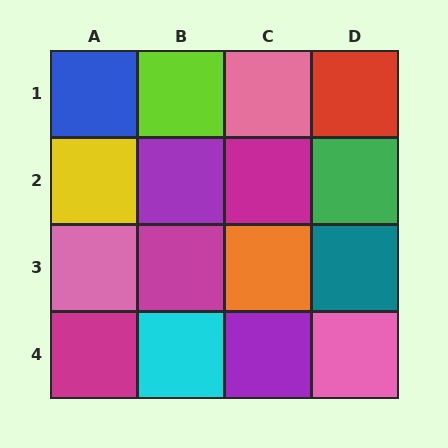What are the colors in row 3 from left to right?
Pink, magenta, orange, teal.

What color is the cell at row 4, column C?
Purple.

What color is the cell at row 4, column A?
Magenta.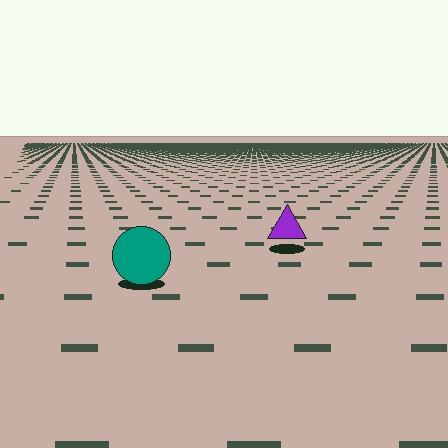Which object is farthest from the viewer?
The purple triangle is farthest from the viewer. It appears smaller and the ground texture around it is denser.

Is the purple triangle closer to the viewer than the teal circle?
No. The teal circle is closer — you can tell from the texture gradient: the ground texture is coarser near it.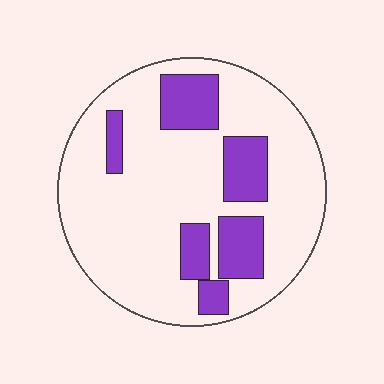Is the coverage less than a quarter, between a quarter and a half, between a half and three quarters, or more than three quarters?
Less than a quarter.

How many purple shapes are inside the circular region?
6.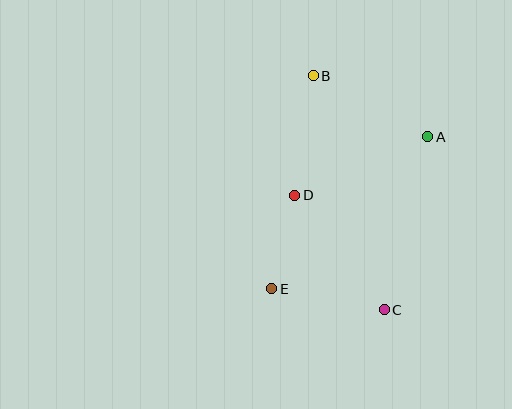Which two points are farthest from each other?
Points B and C are farthest from each other.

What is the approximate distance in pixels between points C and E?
The distance between C and E is approximately 115 pixels.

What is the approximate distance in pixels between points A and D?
The distance between A and D is approximately 146 pixels.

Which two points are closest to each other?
Points D and E are closest to each other.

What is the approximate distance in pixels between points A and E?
The distance between A and E is approximately 218 pixels.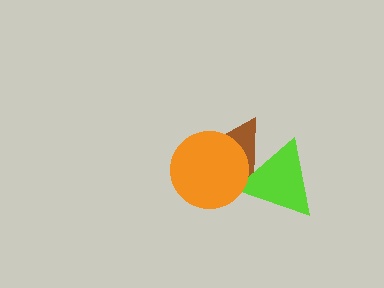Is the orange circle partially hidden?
No, no other shape covers it.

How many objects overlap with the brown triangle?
2 objects overlap with the brown triangle.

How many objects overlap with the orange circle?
2 objects overlap with the orange circle.